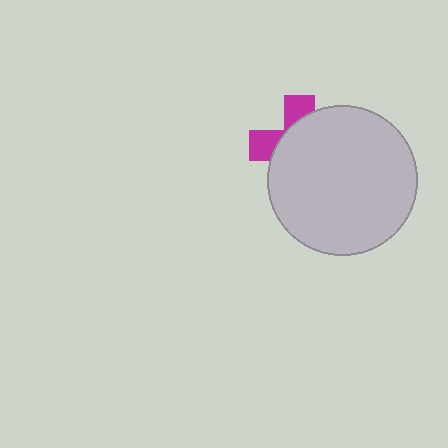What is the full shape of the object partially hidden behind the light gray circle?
The partially hidden object is a magenta cross.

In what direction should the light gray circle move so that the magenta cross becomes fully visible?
The light gray circle should move toward the lower-right. That is the shortest direction to clear the overlap and leave the magenta cross fully visible.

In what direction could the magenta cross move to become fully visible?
The magenta cross could move toward the upper-left. That would shift it out from behind the light gray circle entirely.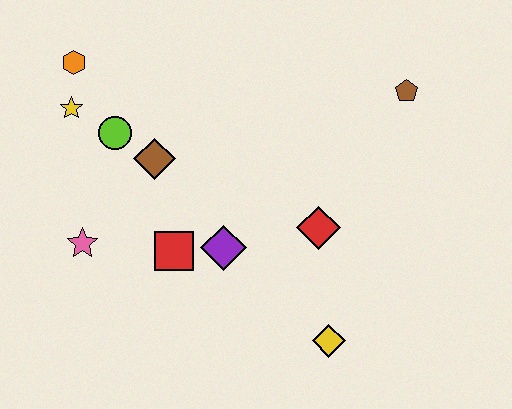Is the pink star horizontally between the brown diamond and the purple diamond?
No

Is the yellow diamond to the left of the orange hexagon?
No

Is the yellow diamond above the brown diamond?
No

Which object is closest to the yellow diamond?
The red diamond is closest to the yellow diamond.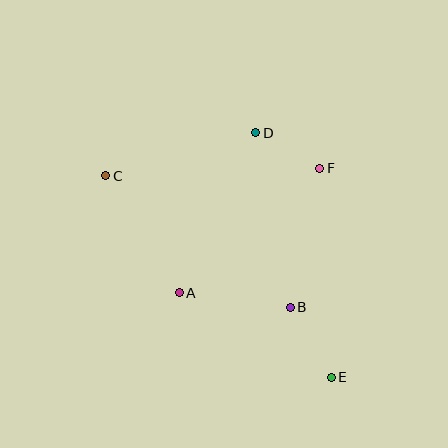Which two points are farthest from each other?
Points C and E are farthest from each other.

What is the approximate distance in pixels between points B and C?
The distance between B and C is approximately 226 pixels.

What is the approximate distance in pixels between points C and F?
The distance between C and F is approximately 214 pixels.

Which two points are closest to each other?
Points D and F are closest to each other.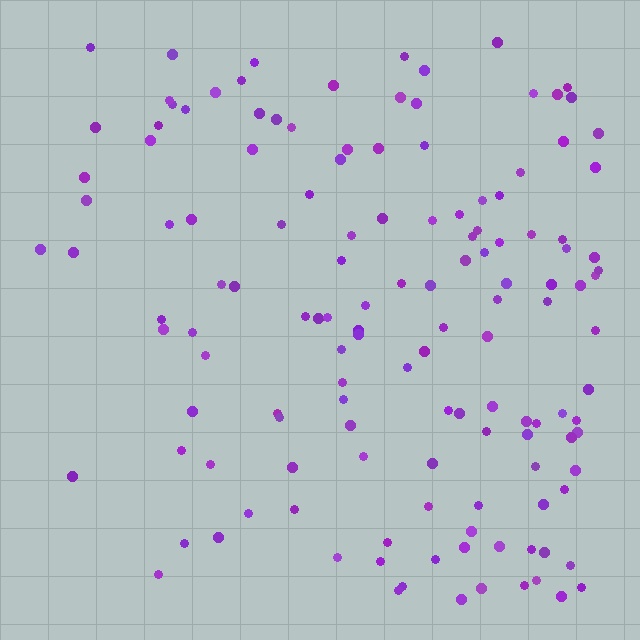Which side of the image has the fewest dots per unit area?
The left.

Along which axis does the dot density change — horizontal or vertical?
Horizontal.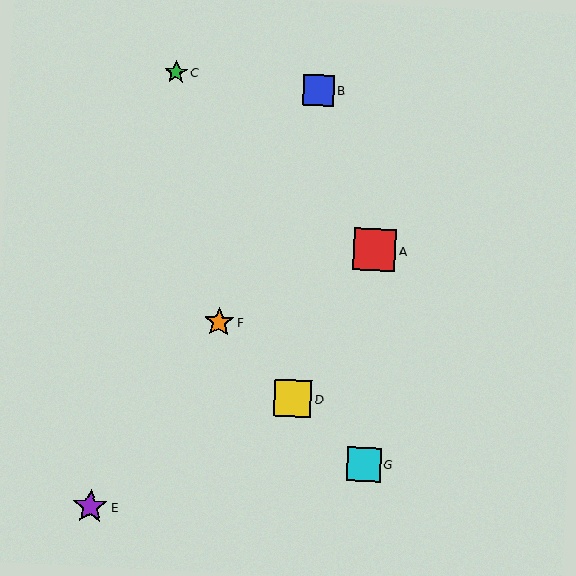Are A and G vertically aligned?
Yes, both are at x≈374.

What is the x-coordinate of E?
Object E is at x≈90.